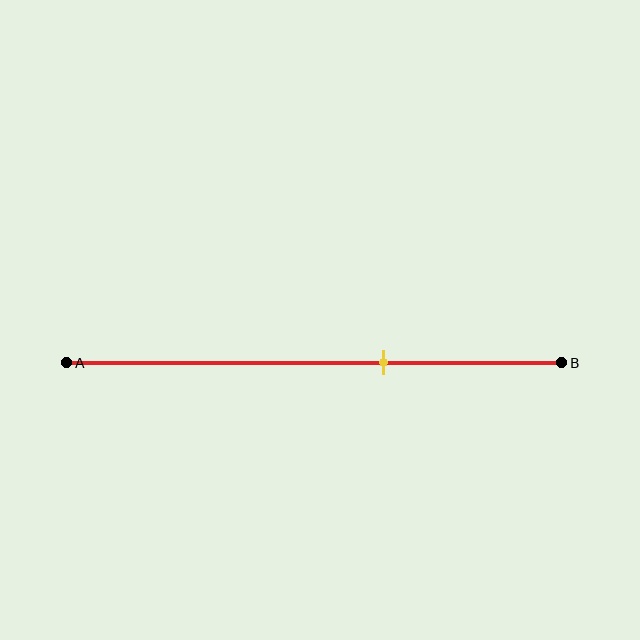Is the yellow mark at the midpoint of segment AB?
No, the mark is at about 65% from A, not at the 50% midpoint.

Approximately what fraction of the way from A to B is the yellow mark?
The yellow mark is approximately 65% of the way from A to B.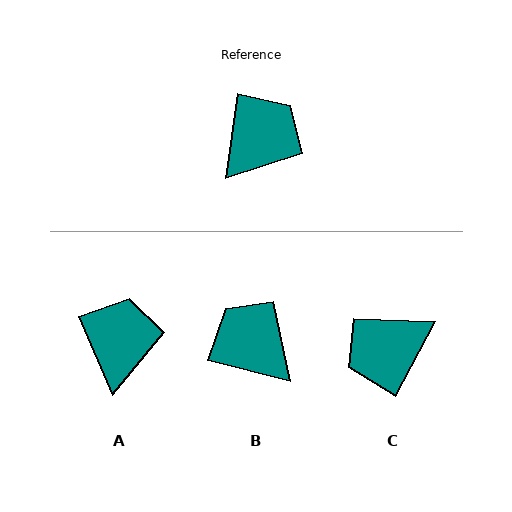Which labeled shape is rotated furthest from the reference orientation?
C, about 160 degrees away.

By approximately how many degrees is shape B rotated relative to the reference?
Approximately 84 degrees counter-clockwise.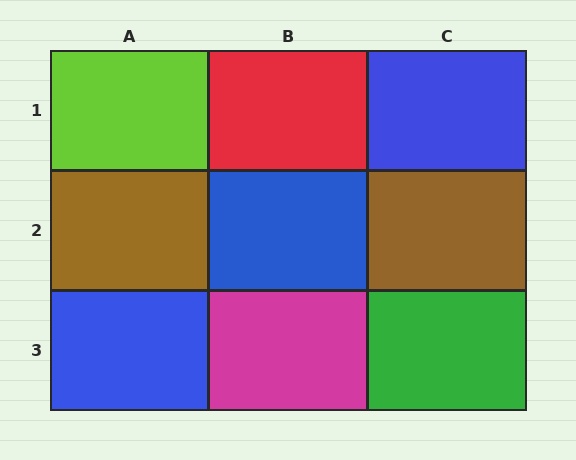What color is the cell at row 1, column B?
Red.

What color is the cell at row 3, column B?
Magenta.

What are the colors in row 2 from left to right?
Brown, blue, brown.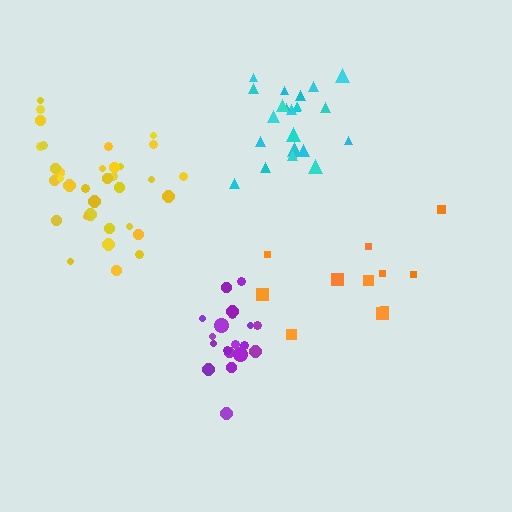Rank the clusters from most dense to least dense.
purple, cyan, yellow, orange.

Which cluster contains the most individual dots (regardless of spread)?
Yellow (34).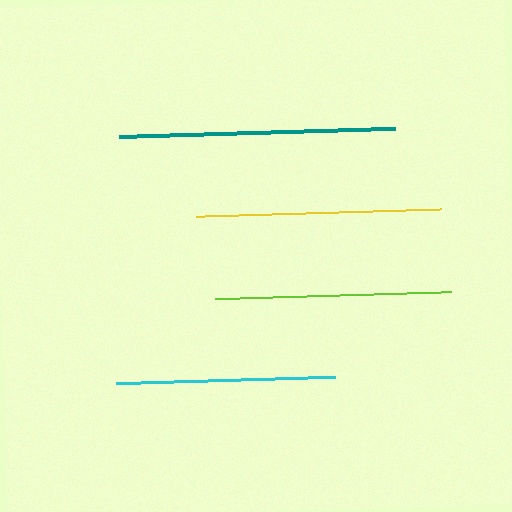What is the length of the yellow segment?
The yellow segment is approximately 245 pixels long.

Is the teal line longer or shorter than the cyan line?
The teal line is longer than the cyan line.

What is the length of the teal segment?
The teal segment is approximately 276 pixels long.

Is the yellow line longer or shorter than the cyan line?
The yellow line is longer than the cyan line.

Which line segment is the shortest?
The cyan line is the shortest at approximately 219 pixels.